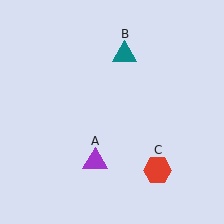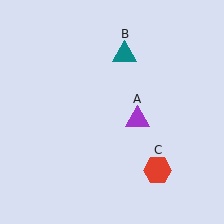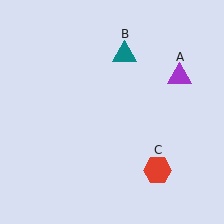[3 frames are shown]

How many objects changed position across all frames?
1 object changed position: purple triangle (object A).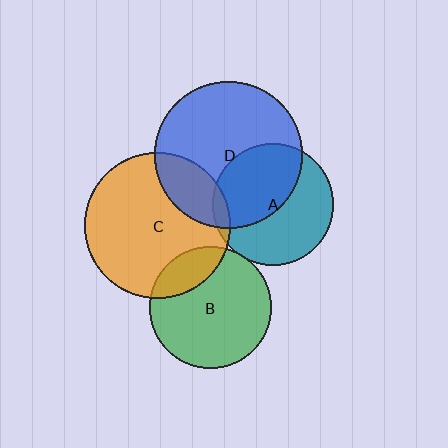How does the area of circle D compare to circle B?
Approximately 1.4 times.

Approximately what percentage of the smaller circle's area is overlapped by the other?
Approximately 20%.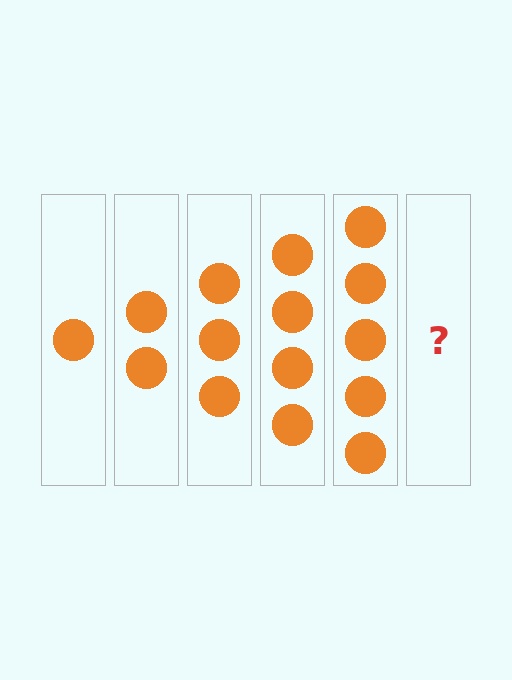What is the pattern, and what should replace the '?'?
The pattern is that each step adds one more circle. The '?' should be 6 circles.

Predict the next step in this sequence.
The next step is 6 circles.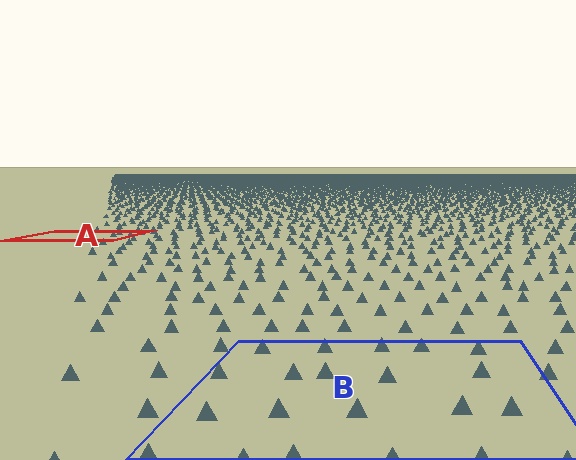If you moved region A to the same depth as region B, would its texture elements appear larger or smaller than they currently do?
They would appear larger. At a closer depth, the same texture elements are projected at a bigger on-screen size.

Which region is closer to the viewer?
Region B is closer. The texture elements there are larger and more spread out.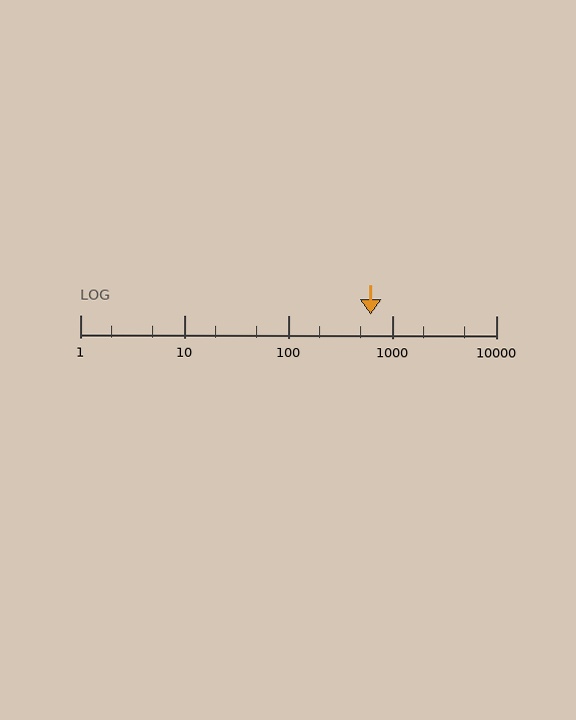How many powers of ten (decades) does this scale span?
The scale spans 4 decades, from 1 to 10000.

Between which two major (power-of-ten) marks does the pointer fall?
The pointer is between 100 and 1000.